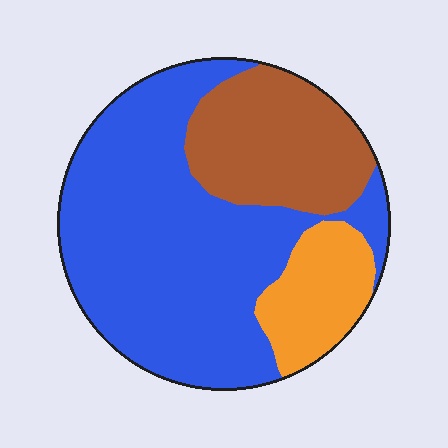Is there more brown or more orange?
Brown.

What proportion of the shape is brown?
Brown takes up about one quarter (1/4) of the shape.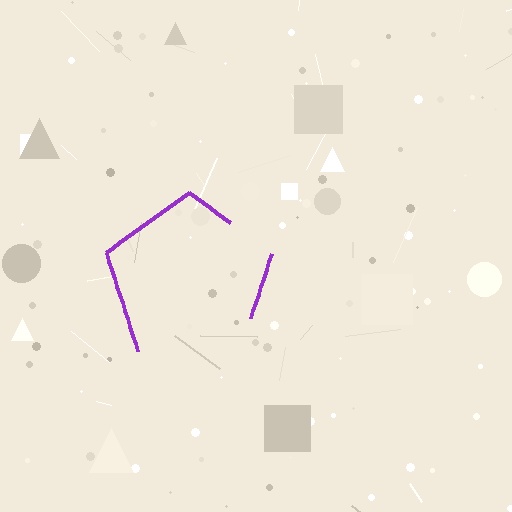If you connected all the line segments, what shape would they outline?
They would outline a pentagon.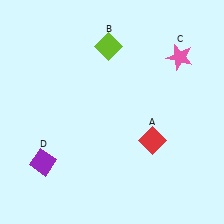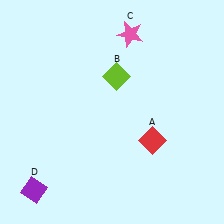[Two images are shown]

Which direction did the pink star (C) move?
The pink star (C) moved left.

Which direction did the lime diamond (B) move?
The lime diamond (B) moved down.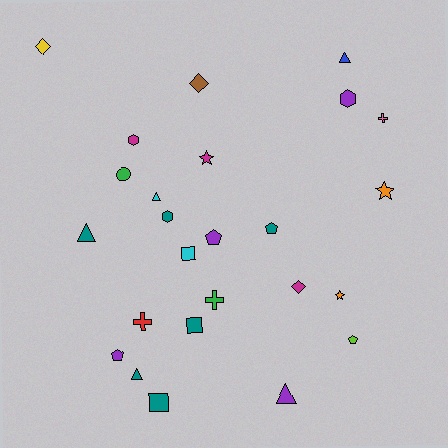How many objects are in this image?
There are 25 objects.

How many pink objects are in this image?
There is 1 pink object.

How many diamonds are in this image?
There are 3 diamonds.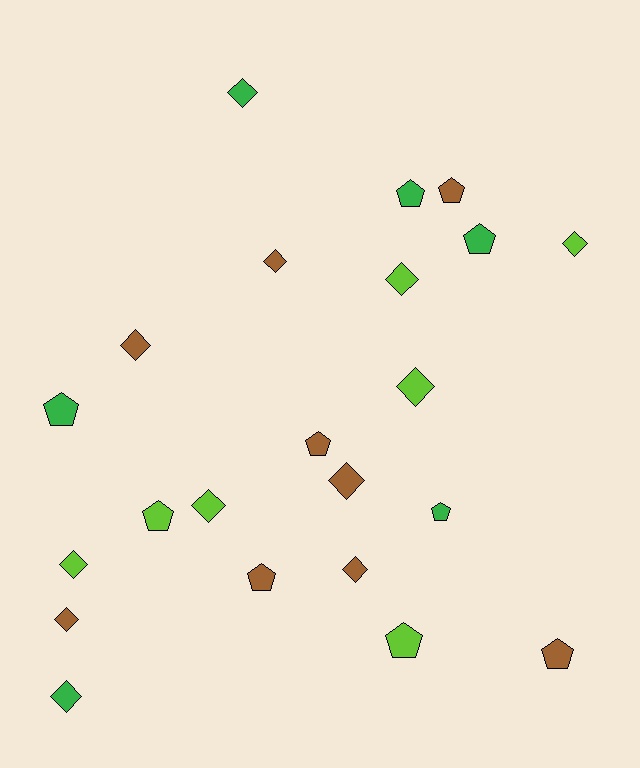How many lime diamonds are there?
There are 5 lime diamonds.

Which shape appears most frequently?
Diamond, with 12 objects.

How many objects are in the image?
There are 22 objects.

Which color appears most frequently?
Brown, with 9 objects.